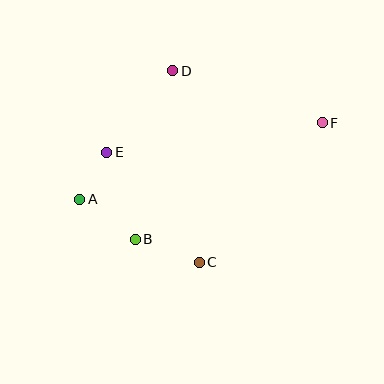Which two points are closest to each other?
Points A and E are closest to each other.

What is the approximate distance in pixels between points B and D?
The distance between B and D is approximately 172 pixels.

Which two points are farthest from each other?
Points A and F are farthest from each other.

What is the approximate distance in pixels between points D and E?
The distance between D and E is approximately 105 pixels.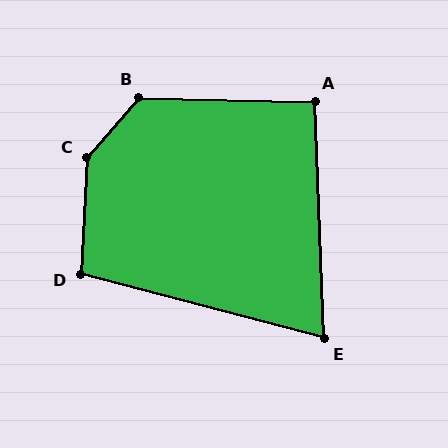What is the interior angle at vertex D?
Approximately 101 degrees (obtuse).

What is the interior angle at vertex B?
Approximately 129 degrees (obtuse).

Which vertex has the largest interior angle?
C, at approximately 142 degrees.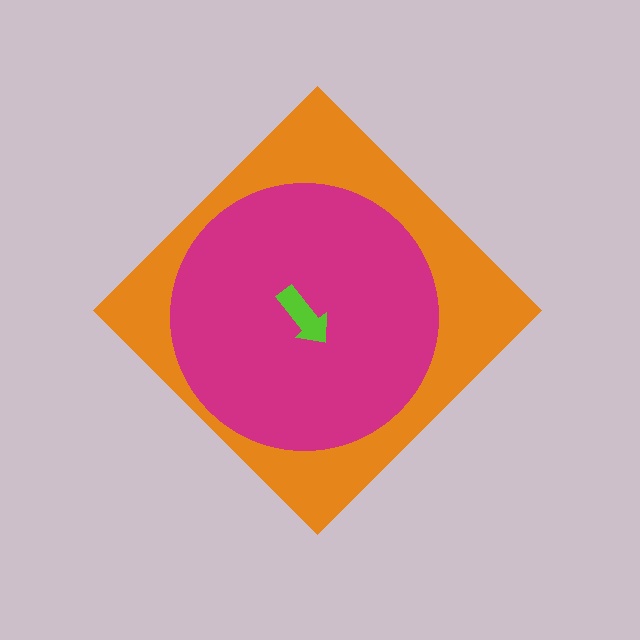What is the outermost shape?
The orange diamond.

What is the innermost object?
The lime arrow.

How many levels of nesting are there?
3.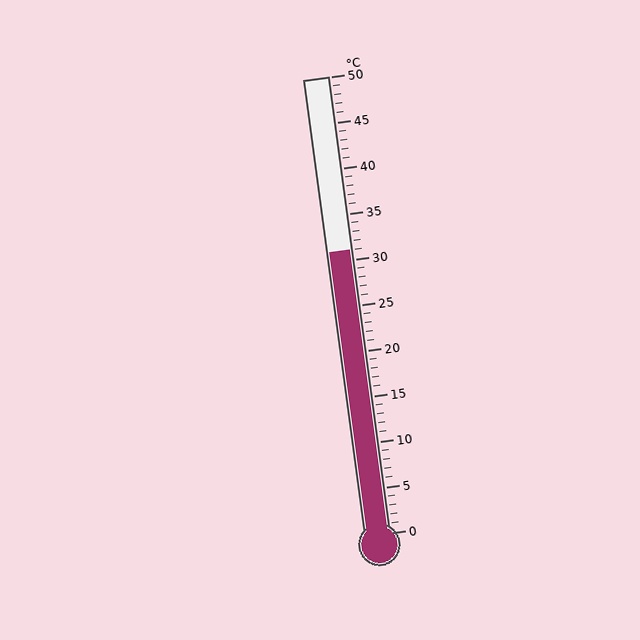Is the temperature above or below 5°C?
The temperature is above 5°C.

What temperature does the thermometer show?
The thermometer shows approximately 31°C.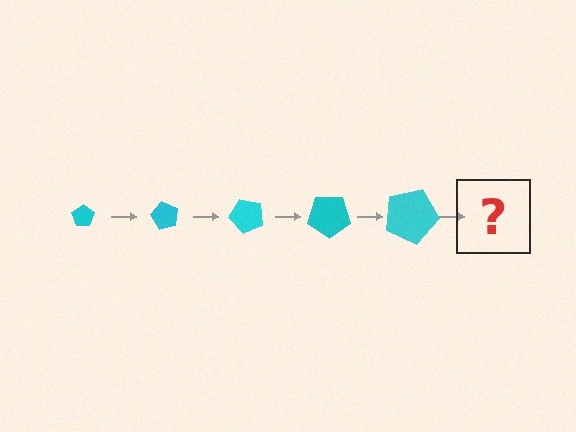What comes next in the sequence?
The next element should be a pentagon, larger than the previous one and rotated 300 degrees from the start.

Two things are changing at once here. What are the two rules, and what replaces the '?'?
The two rules are that the pentagon grows larger each step and it rotates 60 degrees each step. The '?' should be a pentagon, larger than the previous one and rotated 300 degrees from the start.